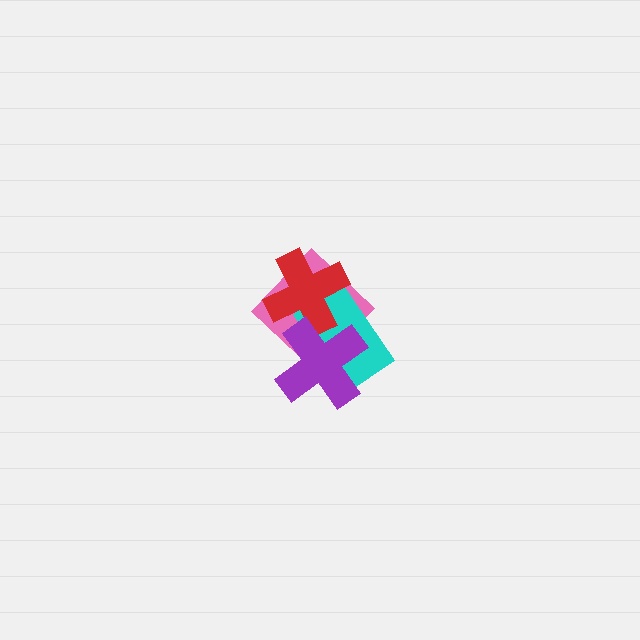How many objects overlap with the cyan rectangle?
3 objects overlap with the cyan rectangle.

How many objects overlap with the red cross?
3 objects overlap with the red cross.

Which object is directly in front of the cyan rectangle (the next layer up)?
The red cross is directly in front of the cyan rectangle.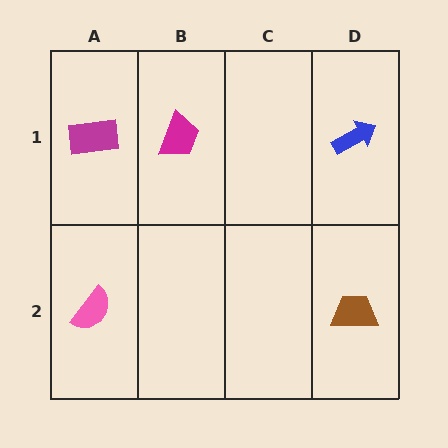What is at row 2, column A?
A pink semicircle.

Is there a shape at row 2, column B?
No, that cell is empty.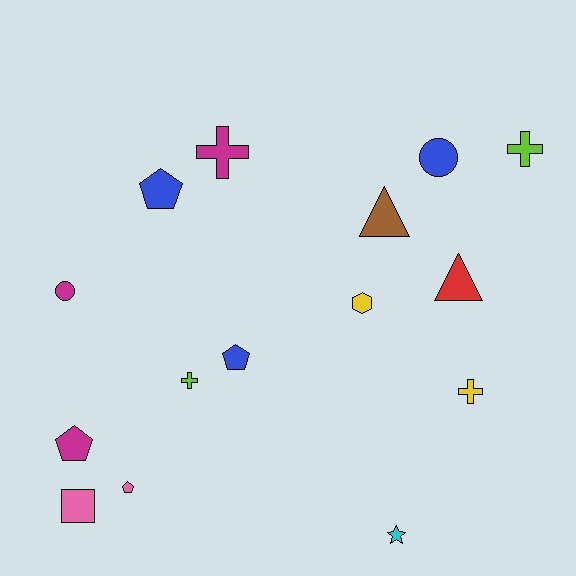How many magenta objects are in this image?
There are 3 magenta objects.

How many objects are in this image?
There are 15 objects.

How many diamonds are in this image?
There are no diamonds.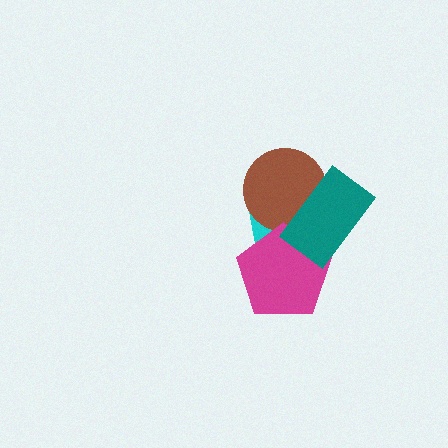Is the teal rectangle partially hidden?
No, no other shape covers it.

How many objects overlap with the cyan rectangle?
3 objects overlap with the cyan rectangle.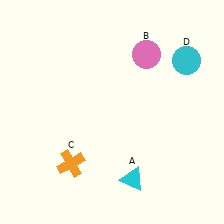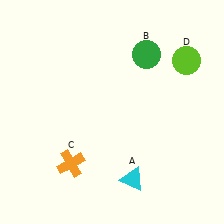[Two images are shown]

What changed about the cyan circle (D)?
In Image 1, D is cyan. In Image 2, it changed to lime.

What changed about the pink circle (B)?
In Image 1, B is pink. In Image 2, it changed to green.